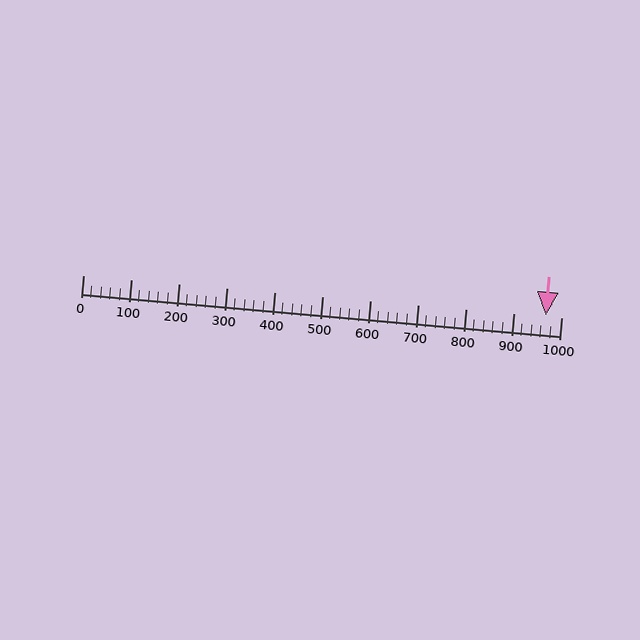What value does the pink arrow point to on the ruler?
The pink arrow points to approximately 967.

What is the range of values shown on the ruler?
The ruler shows values from 0 to 1000.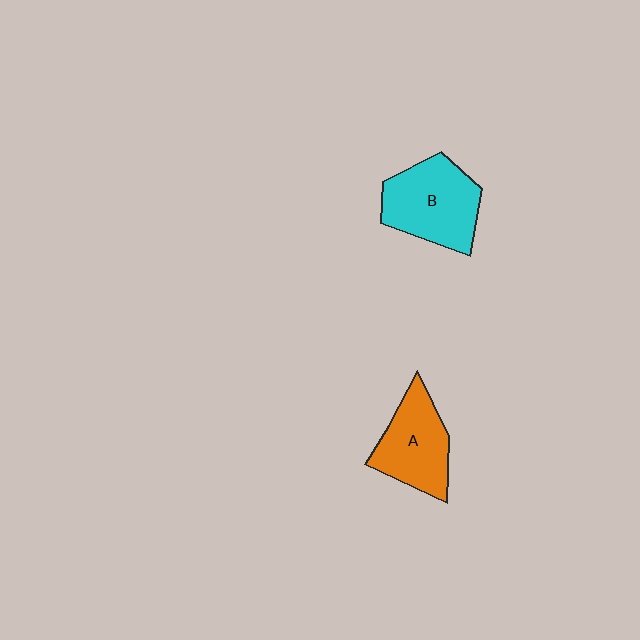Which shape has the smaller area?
Shape A (orange).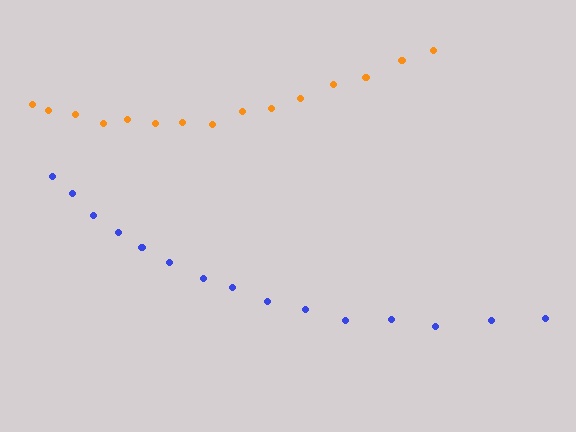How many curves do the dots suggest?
There are 2 distinct paths.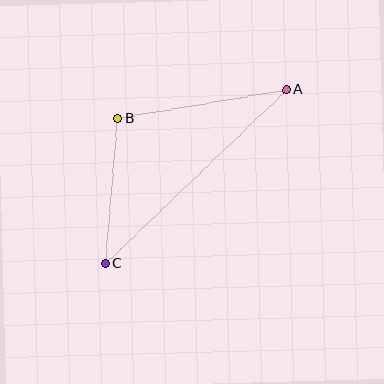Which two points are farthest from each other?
Points A and C are farthest from each other.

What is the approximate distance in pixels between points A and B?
The distance between A and B is approximately 171 pixels.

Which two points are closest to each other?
Points B and C are closest to each other.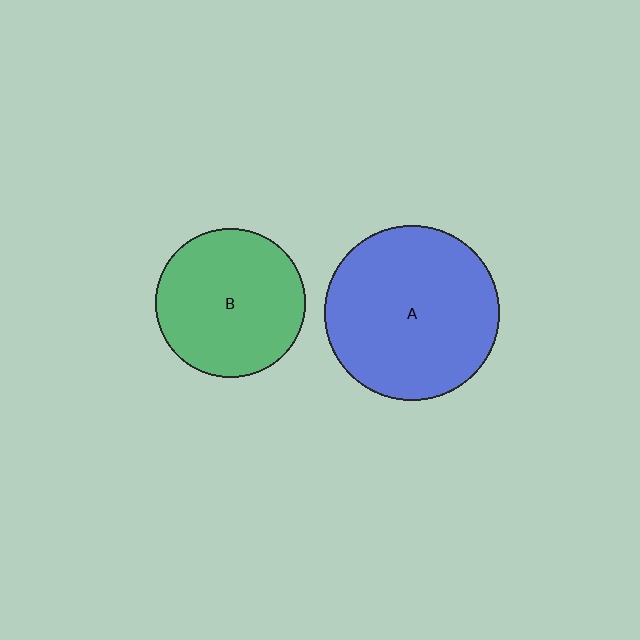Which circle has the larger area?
Circle A (blue).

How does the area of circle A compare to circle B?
Approximately 1.4 times.